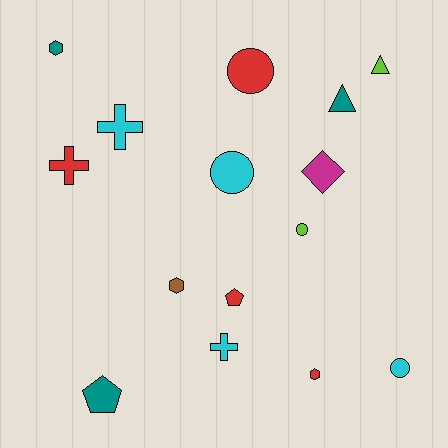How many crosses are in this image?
There are 3 crosses.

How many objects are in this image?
There are 15 objects.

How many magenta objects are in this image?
There is 1 magenta object.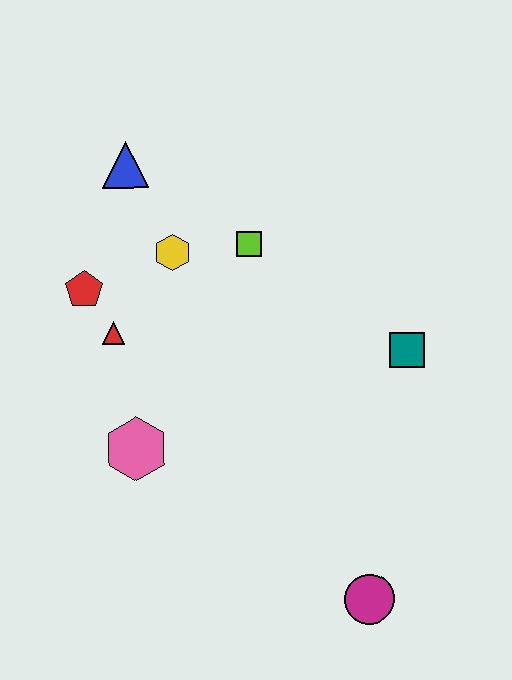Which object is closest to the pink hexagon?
The red triangle is closest to the pink hexagon.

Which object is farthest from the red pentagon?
The magenta circle is farthest from the red pentagon.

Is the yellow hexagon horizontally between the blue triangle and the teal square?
Yes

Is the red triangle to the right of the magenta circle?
No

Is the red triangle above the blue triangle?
No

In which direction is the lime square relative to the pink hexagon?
The lime square is above the pink hexagon.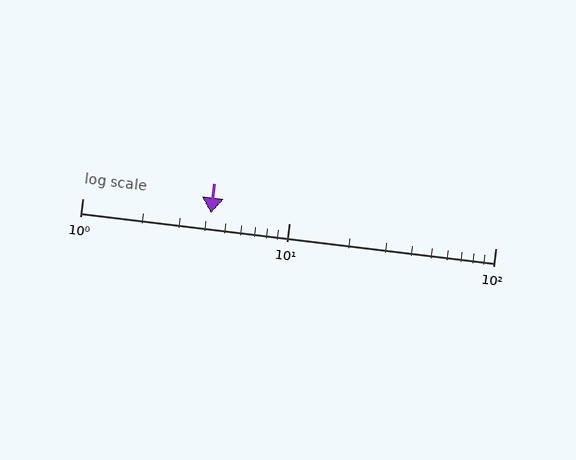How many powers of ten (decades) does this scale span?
The scale spans 2 decades, from 1 to 100.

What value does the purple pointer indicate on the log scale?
The pointer indicates approximately 4.2.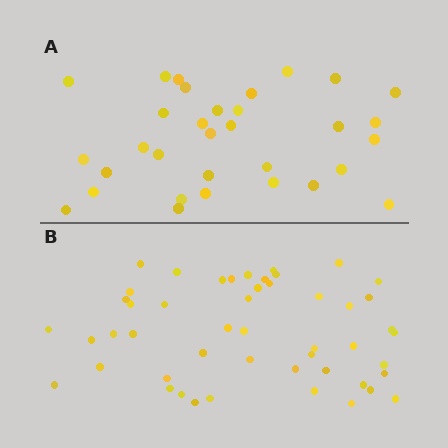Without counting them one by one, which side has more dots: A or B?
Region B (the bottom region) has more dots.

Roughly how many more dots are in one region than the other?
Region B has approximately 15 more dots than region A.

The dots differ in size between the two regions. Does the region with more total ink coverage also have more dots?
No. Region A has more total ink coverage because its dots are larger, but region B actually contains more individual dots. Total area can be misleading — the number of items is what matters here.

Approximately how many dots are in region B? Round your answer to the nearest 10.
About 50 dots. (The exact count is 49, which rounds to 50.)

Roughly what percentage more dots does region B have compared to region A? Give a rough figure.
About 55% more.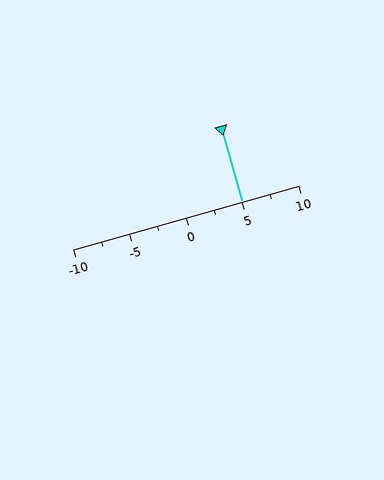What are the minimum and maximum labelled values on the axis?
The axis runs from -10 to 10.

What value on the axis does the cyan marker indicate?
The marker indicates approximately 5.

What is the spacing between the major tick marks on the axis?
The major ticks are spaced 5 apart.